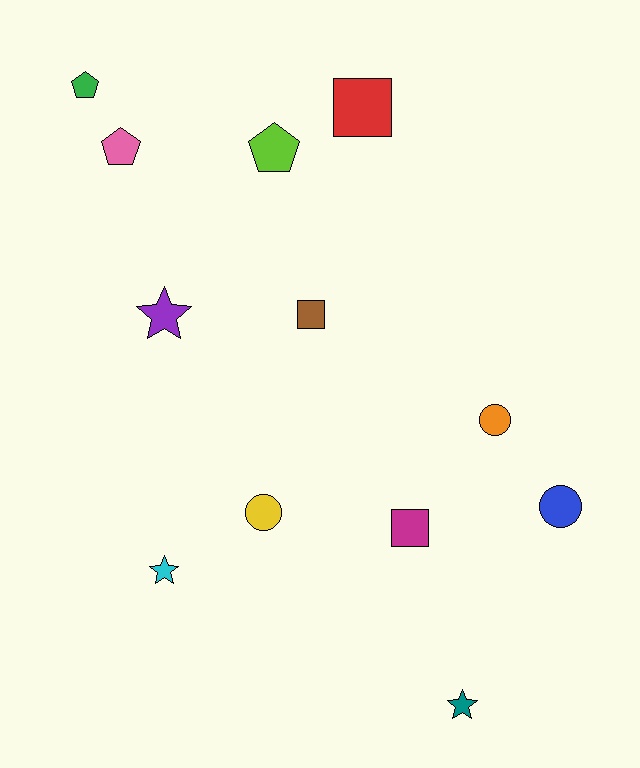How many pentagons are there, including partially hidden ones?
There are 3 pentagons.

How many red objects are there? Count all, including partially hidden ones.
There is 1 red object.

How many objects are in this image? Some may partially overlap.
There are 12 objects.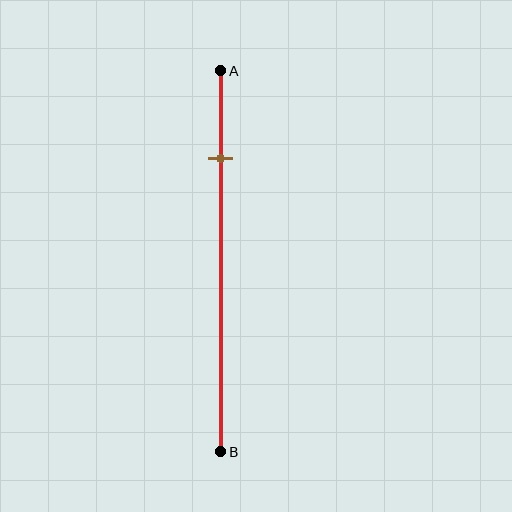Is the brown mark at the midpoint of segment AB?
No, the mark is at about 25% from A, not at the 50% midpoint.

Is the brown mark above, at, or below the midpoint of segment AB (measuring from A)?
The brown mark is above the midpoint of segment AB.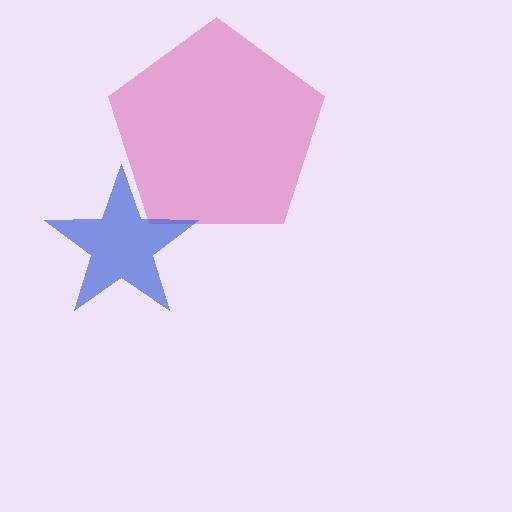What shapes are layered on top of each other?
The layered shapes are: a pink pentagon, a blue star.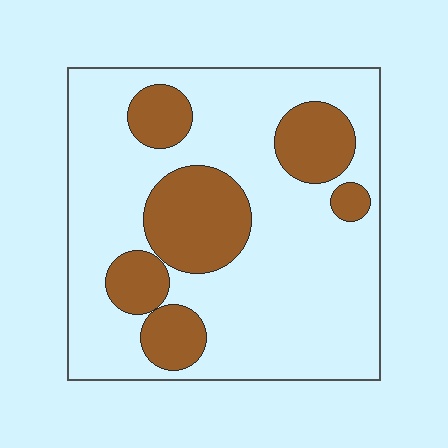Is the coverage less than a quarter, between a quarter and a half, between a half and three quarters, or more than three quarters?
Between a quarter and a half.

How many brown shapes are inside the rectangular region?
6.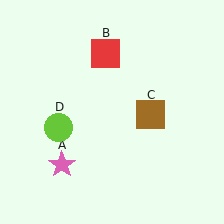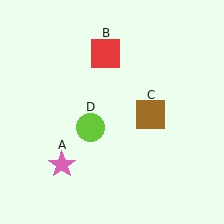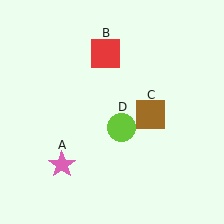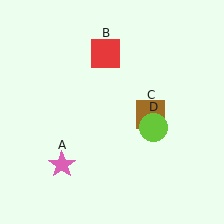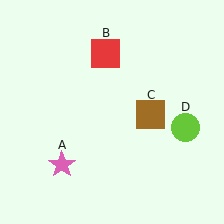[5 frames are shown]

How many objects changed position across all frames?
1 object changed position: lime circle (object D).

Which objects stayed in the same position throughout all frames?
Pink star (object A) and red square (object B) and brown square (object C) remained stationary.